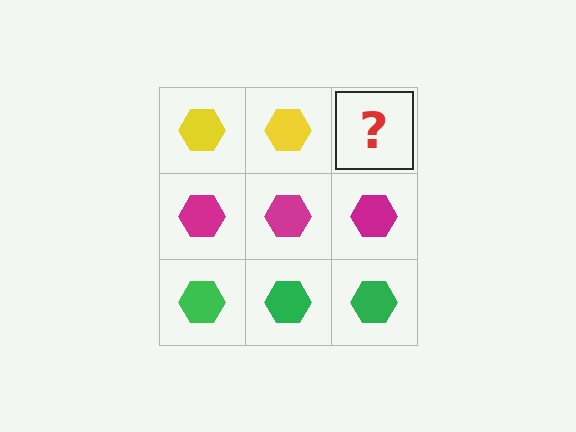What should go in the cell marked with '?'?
The missing cell should contain a yellow hexagon.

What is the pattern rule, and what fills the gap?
The rule is that each row has a consistent color. The gap should be filled with a yellow hexagon.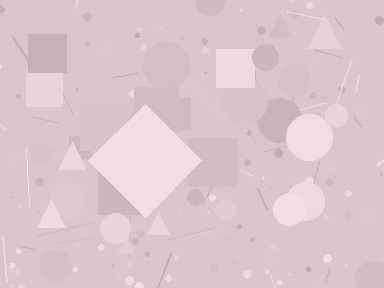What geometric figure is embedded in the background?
A diamond is embedded in the background.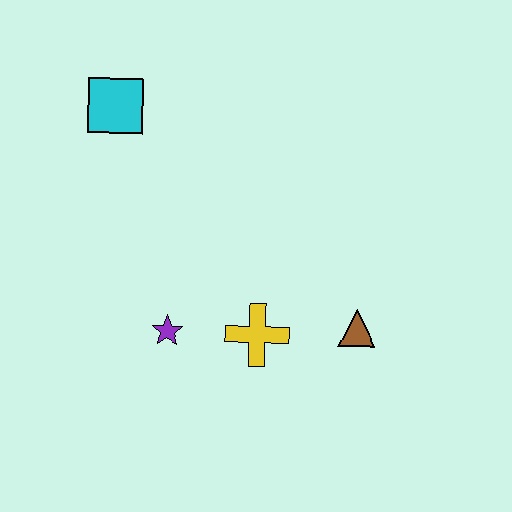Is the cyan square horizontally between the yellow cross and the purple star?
No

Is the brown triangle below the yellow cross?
No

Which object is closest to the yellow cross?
The purple star is closest to the yellow cross.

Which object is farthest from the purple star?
The cyan square is farthest from the purple star.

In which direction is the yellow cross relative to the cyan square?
The yellow cross is below the cyan square.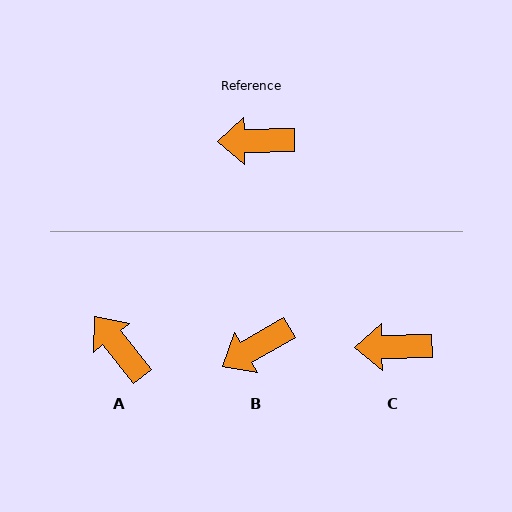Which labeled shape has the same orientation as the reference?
C.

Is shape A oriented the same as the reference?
No, it is off by about 52 degrees.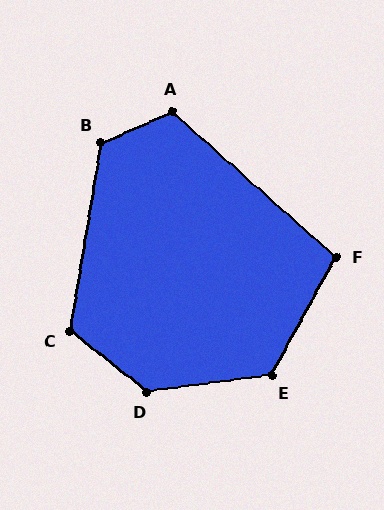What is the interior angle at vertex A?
Approximately 115 degrees (obtuse).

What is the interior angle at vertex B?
Approximately 123 degrees (obtuse).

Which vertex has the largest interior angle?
D, at approximately 134 degrees.